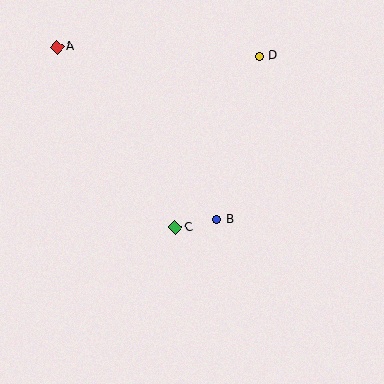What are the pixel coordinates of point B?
Point B is at (217, 220).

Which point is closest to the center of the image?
Point B at (217, 220) is closest to the center.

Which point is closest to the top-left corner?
Point A is closest to the top-left corner.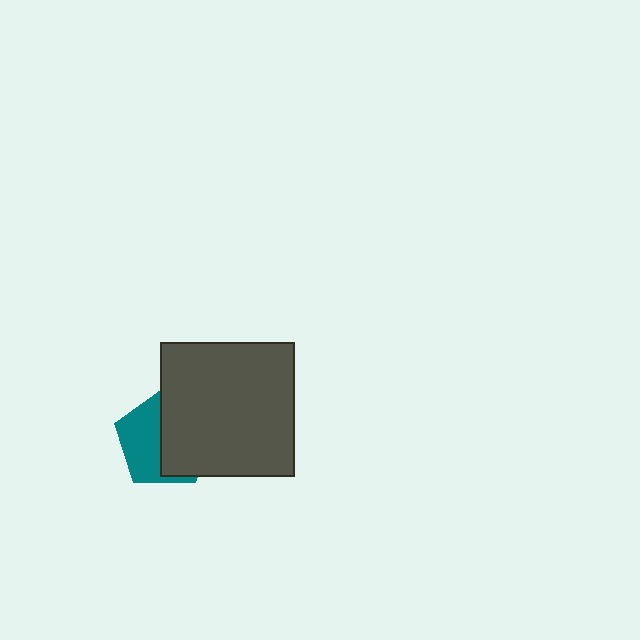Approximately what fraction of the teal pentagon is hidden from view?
Roughly 54% of the teal pentagon is hidden behind the dark gray square.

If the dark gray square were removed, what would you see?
You would see the complete teal pentagon.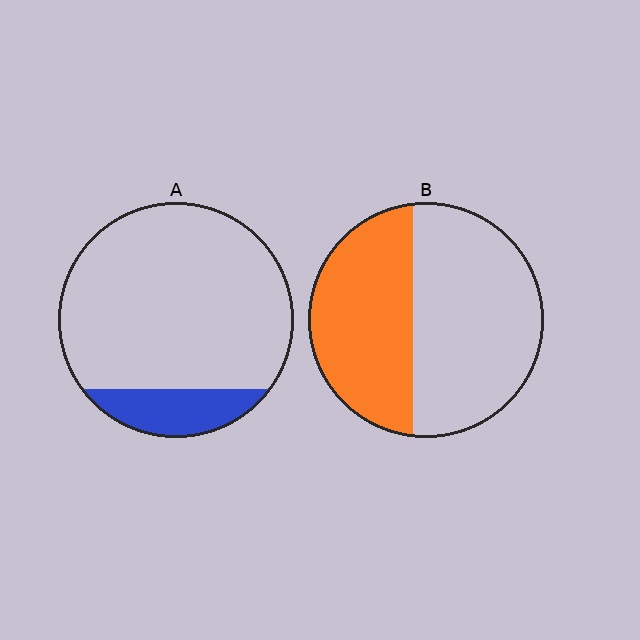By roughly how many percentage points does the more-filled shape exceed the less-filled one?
By roughly 30 percentage points (B over A).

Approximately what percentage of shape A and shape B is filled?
A is approximately 15% and B is approximately 45%.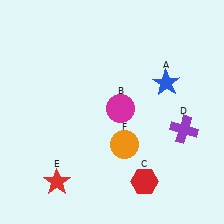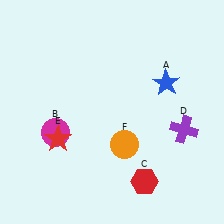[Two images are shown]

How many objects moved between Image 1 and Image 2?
2 objects moved between the two images.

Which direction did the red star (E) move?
The red star (E) moved up.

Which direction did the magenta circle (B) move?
The magenta circle (B) moved left.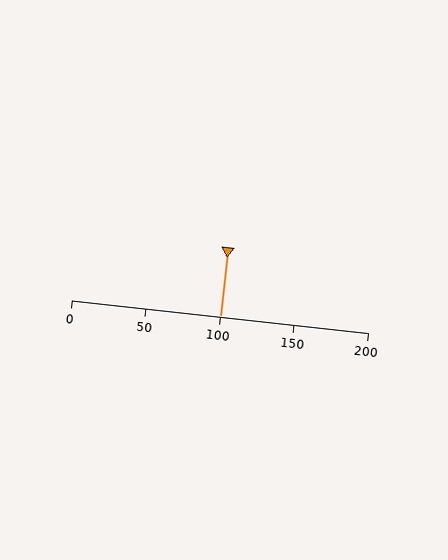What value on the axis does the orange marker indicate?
The marker indicates approximately 100.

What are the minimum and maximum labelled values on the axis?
The axis runs from 0 to 200.